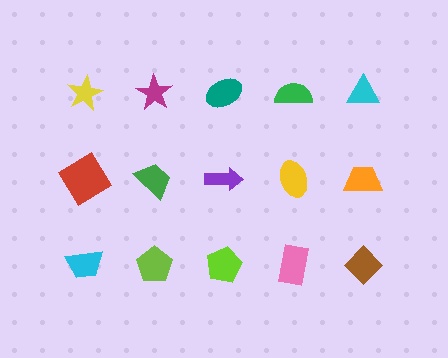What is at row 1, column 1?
A yellow star.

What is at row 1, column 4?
A green semicircle.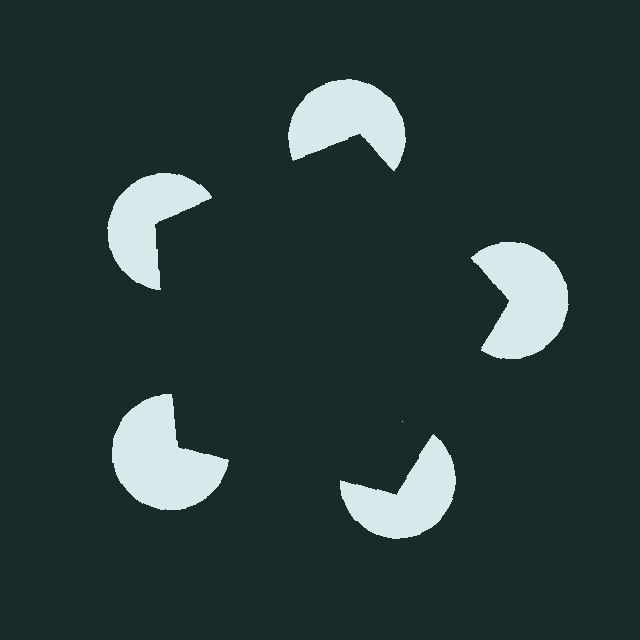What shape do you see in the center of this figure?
An illusory pentagon — its edges are inferred from the aligned wedge cuts in the pac-man discs, not physically drawn.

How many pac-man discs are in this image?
There are 5 — one at each vertex of the illusory pentagon.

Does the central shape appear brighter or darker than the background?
It typically appears slightly darker than the background, even though no actual brightness change is drawn.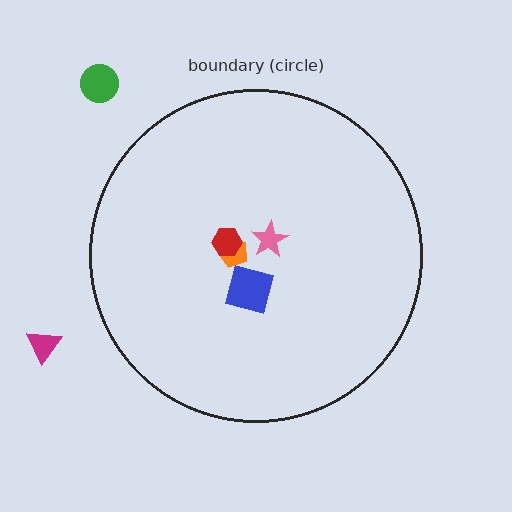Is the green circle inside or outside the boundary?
Outside.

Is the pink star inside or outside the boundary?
Inside.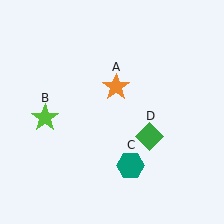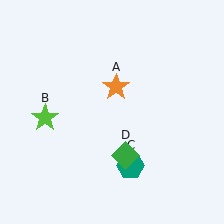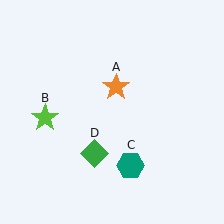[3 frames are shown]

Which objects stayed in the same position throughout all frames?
Orange star (object A) and lime star (object B) and teal hexagon (object C) remained stationary.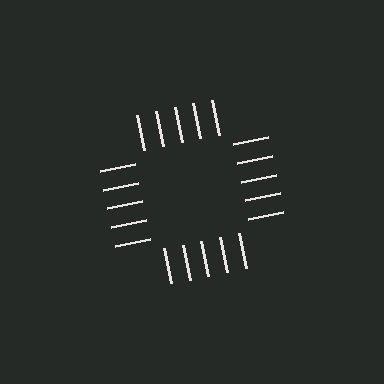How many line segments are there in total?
20 — 5 along each of the 4 edges.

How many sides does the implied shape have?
4 sides — the line-ends trace a square.